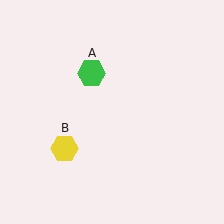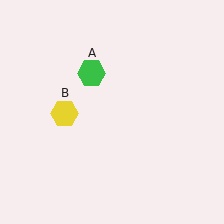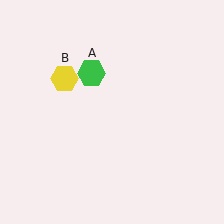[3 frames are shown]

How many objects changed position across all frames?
1 object changed position: yellow hexagon (object B).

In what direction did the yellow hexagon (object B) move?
The yellow hexagon (object B) moved up.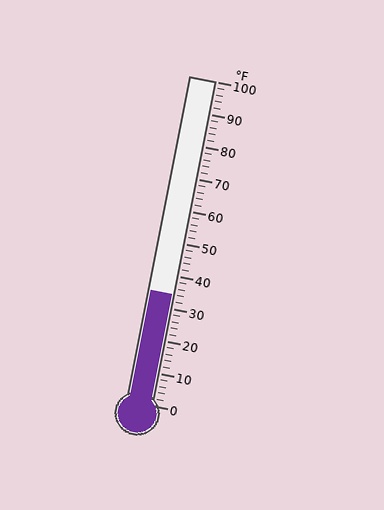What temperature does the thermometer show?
The thermometer shows approximately 34°F.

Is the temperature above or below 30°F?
The temperature is above 30°F.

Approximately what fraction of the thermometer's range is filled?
The thermometer is filled to approximately 35% of its range.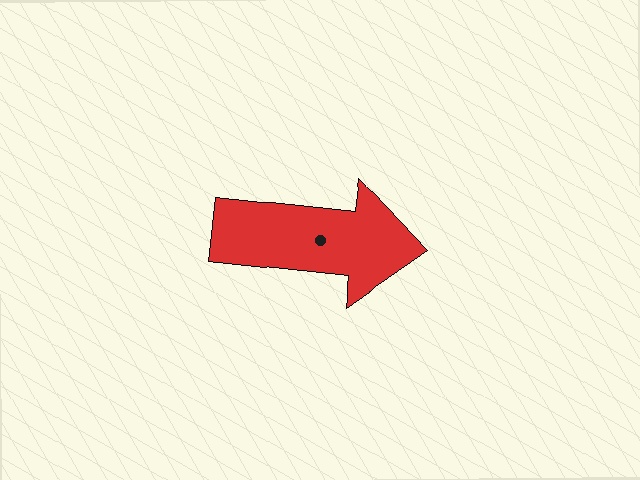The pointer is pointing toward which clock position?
Roughly 3 o'clock.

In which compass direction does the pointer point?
East.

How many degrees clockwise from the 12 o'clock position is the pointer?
Approximately 96 degrees.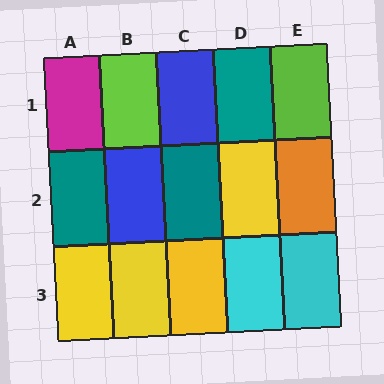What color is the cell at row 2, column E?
Orange.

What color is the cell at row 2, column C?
Teal.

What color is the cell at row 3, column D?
Cyan.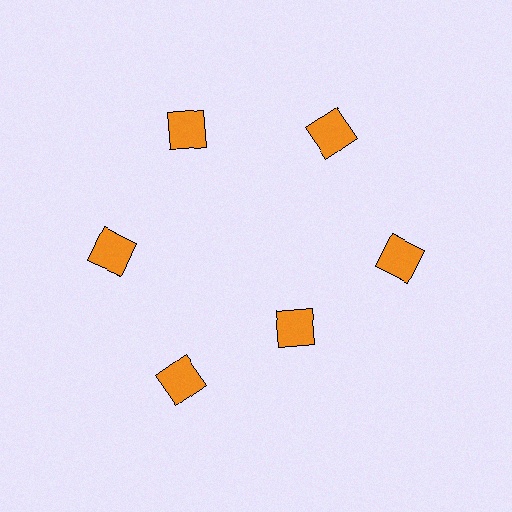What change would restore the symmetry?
The symmetry would be restored by moving it outward, back onto the ring so that all 6 squares sit at equal angles and equal distance from the center.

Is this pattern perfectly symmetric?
No. The 6 orange squares are arranged in a ring, but one element near the 5 o'clock position is pulled inward toward the center, breaking the 6-fold rotational symmetry.